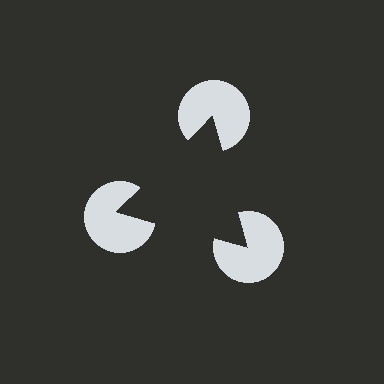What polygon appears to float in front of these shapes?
An illusory triangle — its edges are inferred from the aligned wedge cuts in the pac-man discs, not physically drawn.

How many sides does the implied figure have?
3 sides.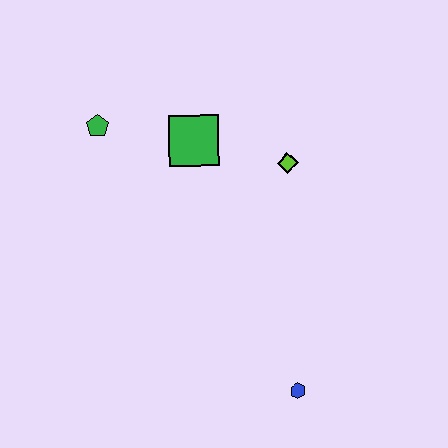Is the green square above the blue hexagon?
Yes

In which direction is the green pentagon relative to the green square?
The green pentagon is to the left of the green square.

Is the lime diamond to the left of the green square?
No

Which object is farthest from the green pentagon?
The blue hexagon is farthest from the green pentagon.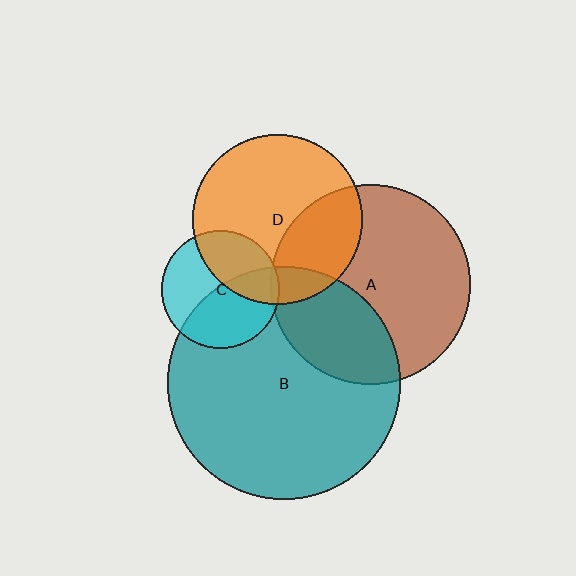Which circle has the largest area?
Circle B (teal).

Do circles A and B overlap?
Yes.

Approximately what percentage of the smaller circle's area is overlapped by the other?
Approximately 30%.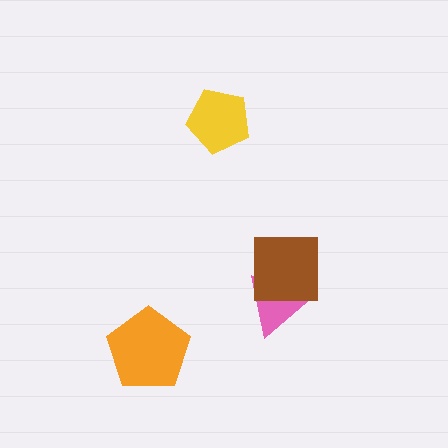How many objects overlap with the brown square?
1 object overlaps with the brown square.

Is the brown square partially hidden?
No, no other shape covers it.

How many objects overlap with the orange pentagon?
0 objects overlap with the orange pentagon.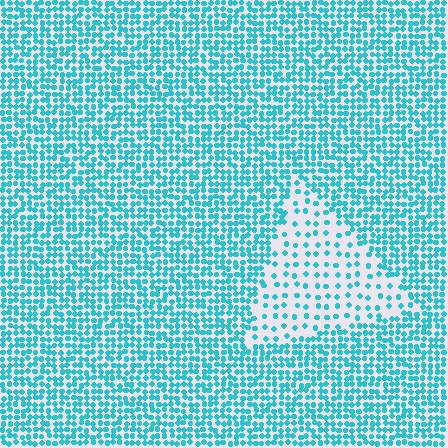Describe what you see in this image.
The image contains small cyan elements arranged at two different densities. A triangle-shaped region is visible where the elements are less densely packed than the surrounding area.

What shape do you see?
I see a triangle.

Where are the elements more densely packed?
The elements are more densely packed outside the triangle boundary.